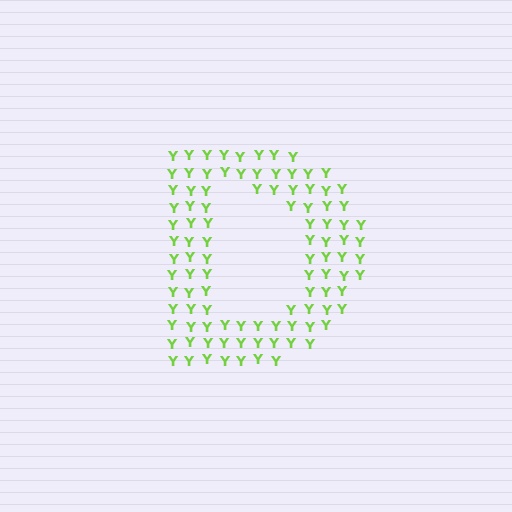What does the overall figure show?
The overall figure shows the letter D.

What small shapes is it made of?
It is made of small letter Y's.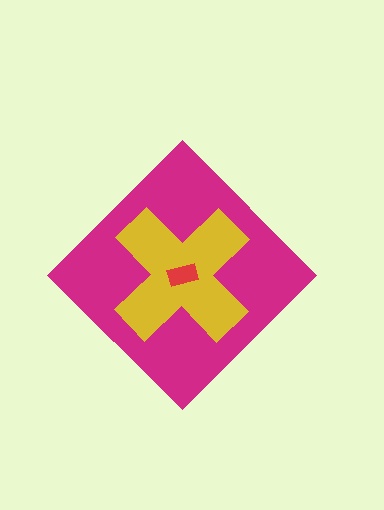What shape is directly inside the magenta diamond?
The yellow cross.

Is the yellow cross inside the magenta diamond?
Yes.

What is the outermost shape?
The magenta diamond.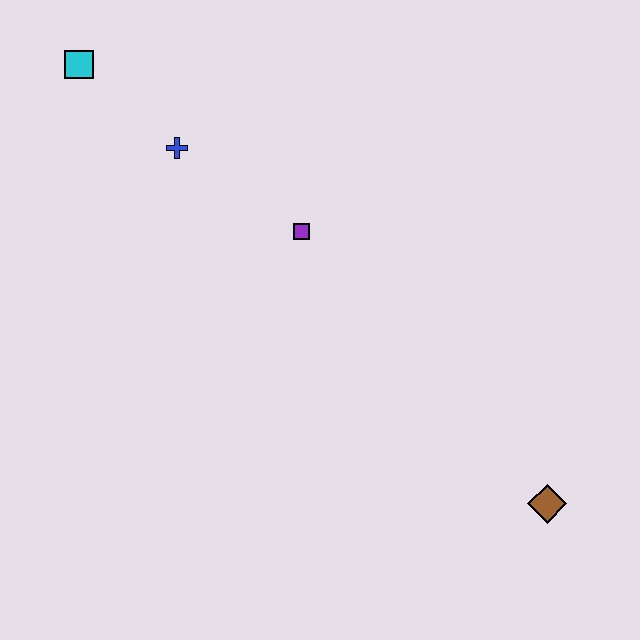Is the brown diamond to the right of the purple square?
Yes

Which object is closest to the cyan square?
The blue cross is closest to the cyan square.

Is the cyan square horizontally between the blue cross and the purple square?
No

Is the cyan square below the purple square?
No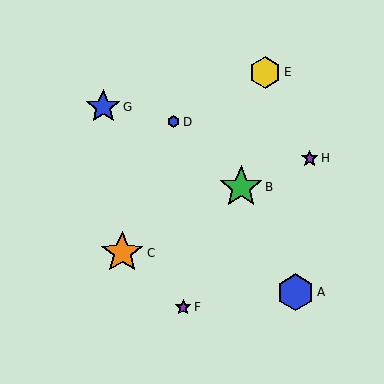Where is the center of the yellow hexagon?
The center of the yellow hexagon is at (265, 72).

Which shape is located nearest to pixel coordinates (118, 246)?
The orange star (labeled C) at (122, 253) is nearest to that location.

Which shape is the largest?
The green star (labeled B) is the largest.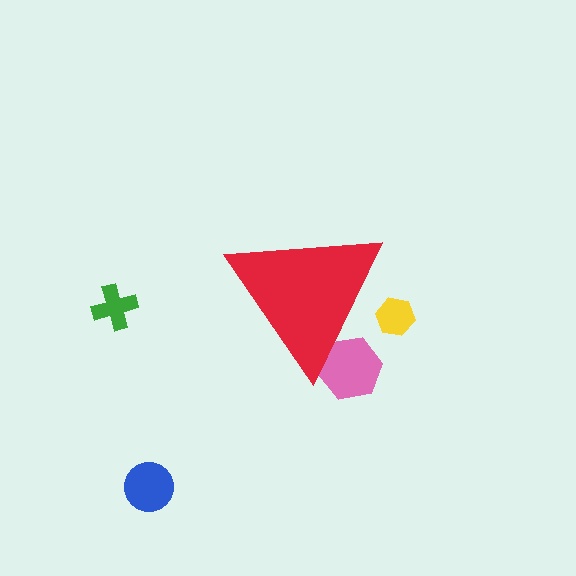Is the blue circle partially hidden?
No, the blue circle is fully visible.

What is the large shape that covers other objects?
A red triangle.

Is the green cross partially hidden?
No, the green cross is fully visible.